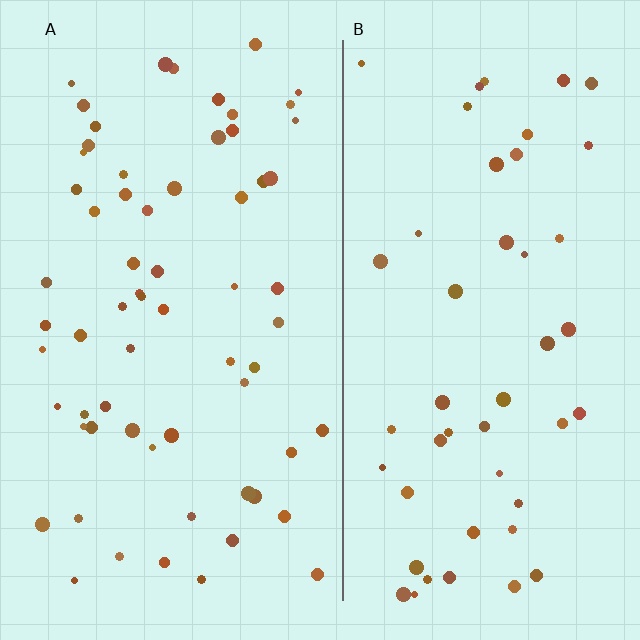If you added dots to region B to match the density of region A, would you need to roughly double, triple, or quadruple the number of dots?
Approximately double.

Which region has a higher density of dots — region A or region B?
A (the left).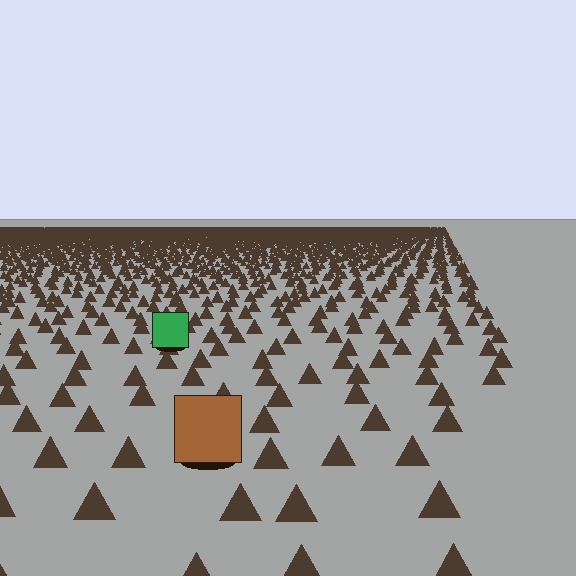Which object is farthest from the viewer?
The green square is farthest from the viewer. It appears smaller and the ground texture around it is denser.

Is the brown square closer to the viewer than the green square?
Yes. The brown square is closer — you can tell from the texture gradient: the ground texture is coarser near it.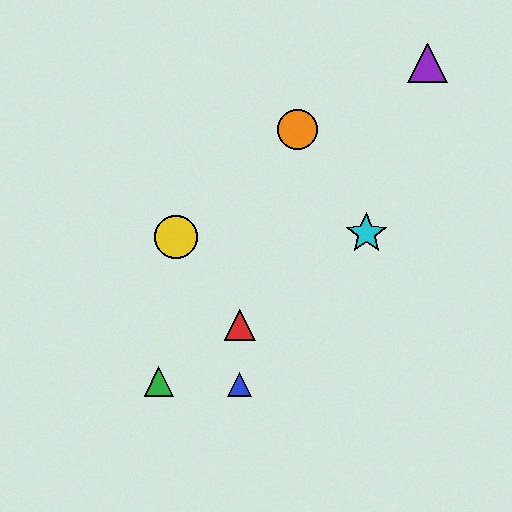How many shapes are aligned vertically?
2 shapes (the red triangle, the blue triangle) are aligned vertically.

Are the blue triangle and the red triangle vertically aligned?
Yes, both are at x≈240.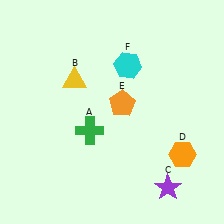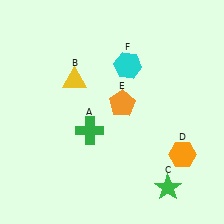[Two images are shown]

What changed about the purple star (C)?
In Image 1, C is purple. In Image 2, it changed to green.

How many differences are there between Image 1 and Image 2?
There is 1 difference between the two images.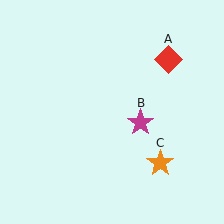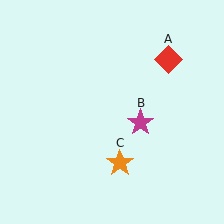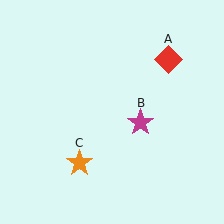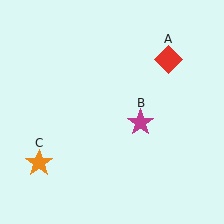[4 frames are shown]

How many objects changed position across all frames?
1 object changed position: orange star (object C).